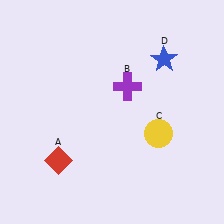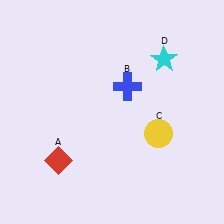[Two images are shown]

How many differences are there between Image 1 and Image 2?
There are 2 differences between the two images.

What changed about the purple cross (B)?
In Image 1, B is purple. In Image 2, it changed to blue.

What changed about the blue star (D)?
In Image 1, D is blue. In Image 2, it changed to cyan.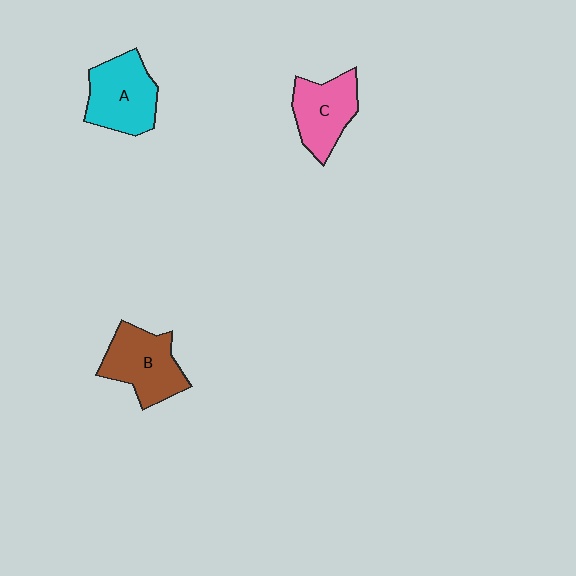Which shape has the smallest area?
Shape C (pink).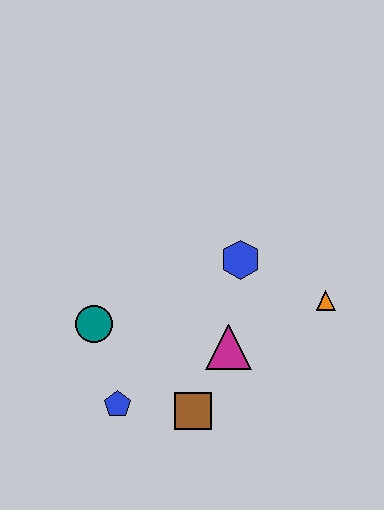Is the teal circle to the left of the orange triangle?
Yes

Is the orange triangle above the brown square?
Yes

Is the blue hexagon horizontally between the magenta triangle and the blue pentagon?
No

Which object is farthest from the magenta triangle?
The teal circle is farthest from the magenta triangle.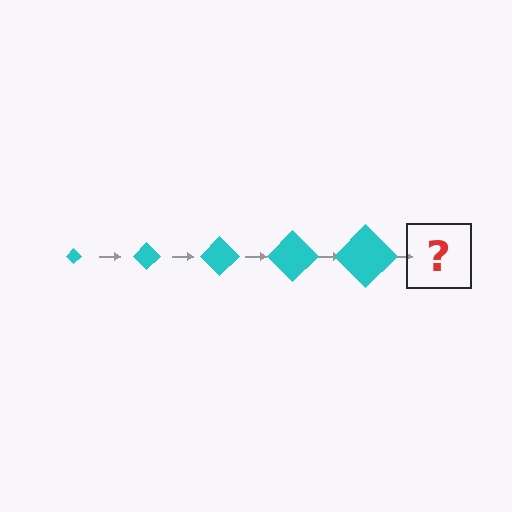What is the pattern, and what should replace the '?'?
The pattern is that the diamond gets progressively larger each step. The '?' should be a cyan diamond, larger than the previous one.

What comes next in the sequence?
The next element should be a cyan diamond, larger than the previous one.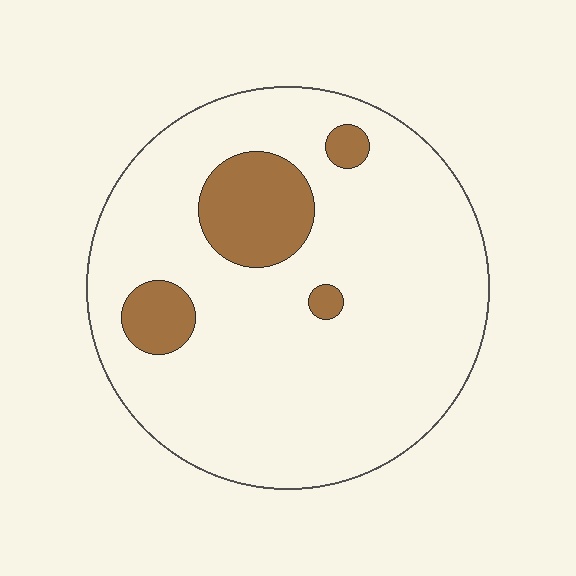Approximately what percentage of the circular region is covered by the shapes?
Approximately 15%.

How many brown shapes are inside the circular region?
4.